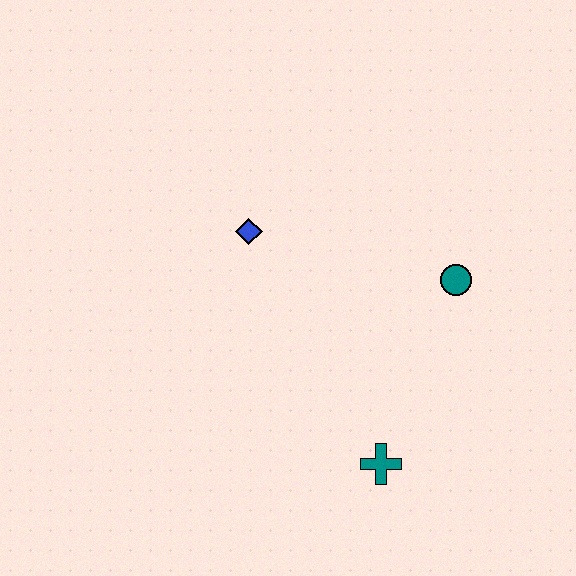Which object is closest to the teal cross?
The teal circle is closest to the teal cross.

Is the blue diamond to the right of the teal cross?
No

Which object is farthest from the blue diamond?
The teal cross is farthest from the blue diamond.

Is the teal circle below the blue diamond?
Yes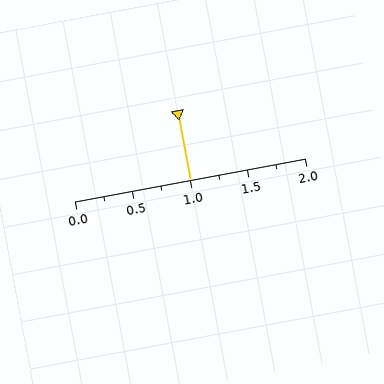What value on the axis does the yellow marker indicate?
The marker indicates approximately 1.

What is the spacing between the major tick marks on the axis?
The major ticks are spaced 0.5 apart.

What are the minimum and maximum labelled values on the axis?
The axis runs from 0.0 to 2.0.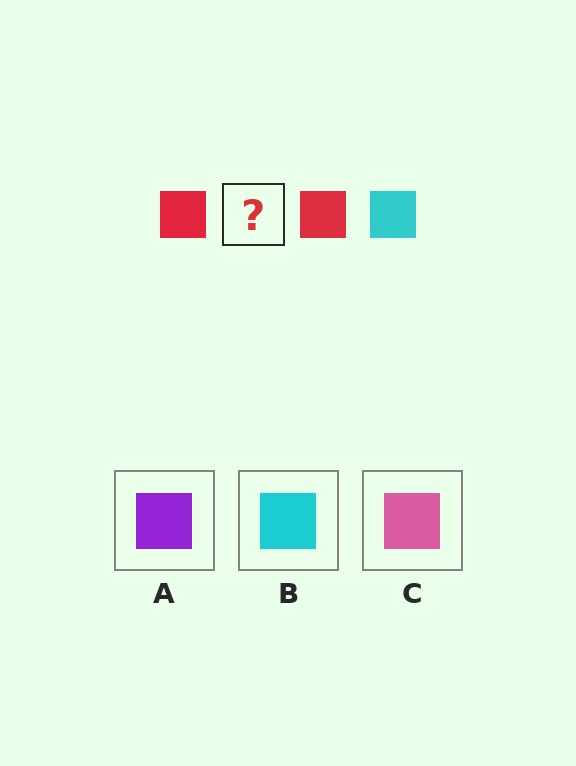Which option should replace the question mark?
Option B.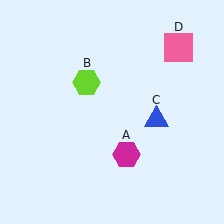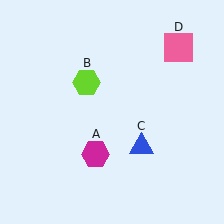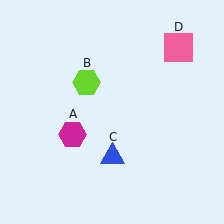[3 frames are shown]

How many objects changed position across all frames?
2 objects changed position: magenta hexagon (object A), blue triangle (object C).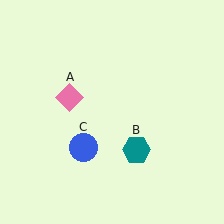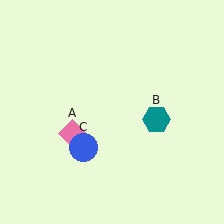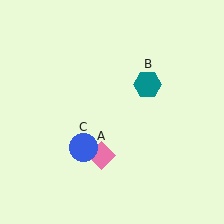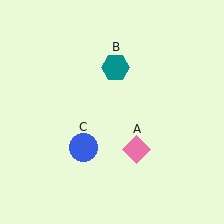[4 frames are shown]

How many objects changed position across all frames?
2 objects changed position: pink diamond (object A), teal hexagon (object B).